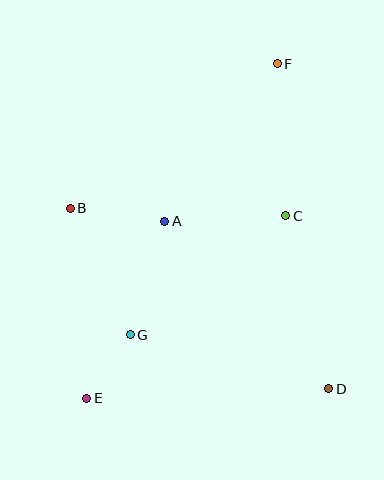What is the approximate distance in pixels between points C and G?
The distance between C and G is approximately 196 pixels.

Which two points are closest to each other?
Points E and G are closest to each other.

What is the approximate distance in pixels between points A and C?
The distance between A and C is approximately 121 pixels.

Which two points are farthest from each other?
Points E and F are farthest from each other.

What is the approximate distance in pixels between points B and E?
The distance between B and E is approximately 191 pixels.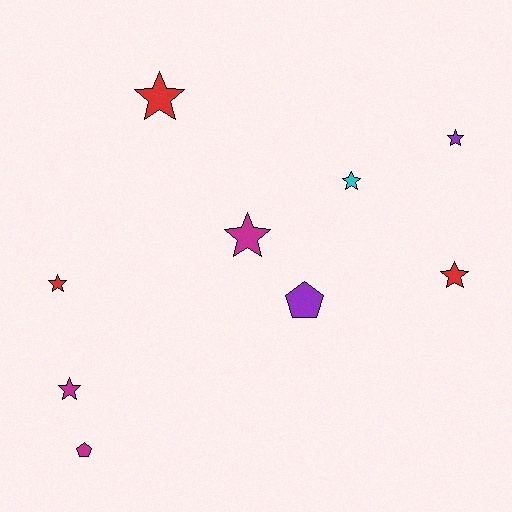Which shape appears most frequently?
Star, with 7 objects.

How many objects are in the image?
There are 9 objects.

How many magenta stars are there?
There are 2 magenta stars.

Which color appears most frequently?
Magenta, with 3 objects.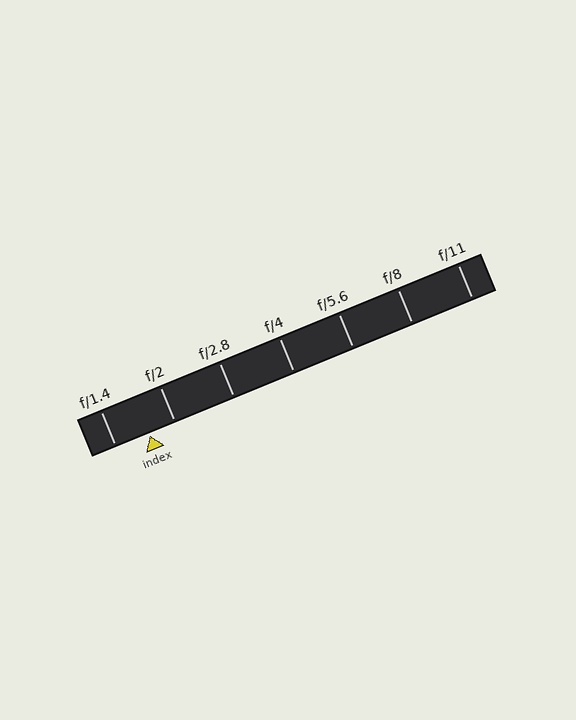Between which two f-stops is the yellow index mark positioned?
The index mark is between f/1.4 and f/2.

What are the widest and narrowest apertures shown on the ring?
The widest aperture shown is f/1.4 and the narrowest is f/11.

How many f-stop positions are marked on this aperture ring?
There are 7 f-stop positions marked.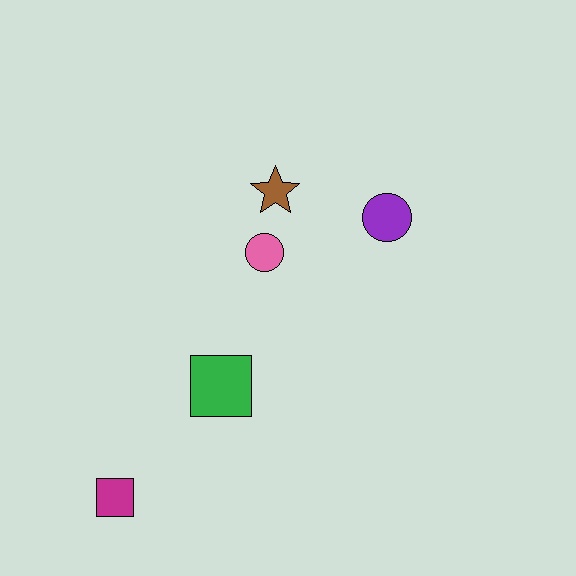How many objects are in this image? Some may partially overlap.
There are 5 objects.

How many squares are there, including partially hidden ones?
There are 2 squares.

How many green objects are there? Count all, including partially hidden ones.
There is 1 green object.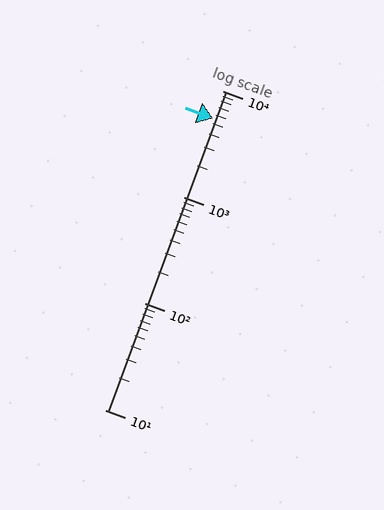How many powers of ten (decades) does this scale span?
The scale spans 3 decades, from 10 to 10000.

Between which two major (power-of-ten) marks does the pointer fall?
The pointer is between 1000 and 10000.